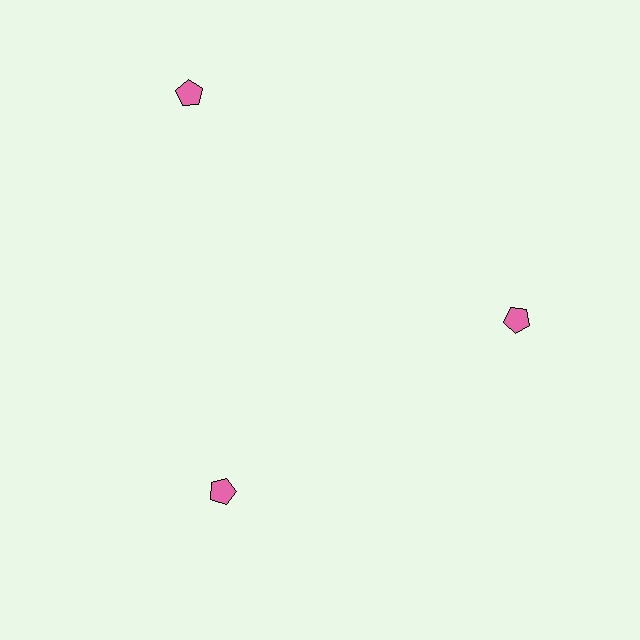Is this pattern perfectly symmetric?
No. The 3 pink pentagons are arranged in a ring, but one element near the 11 o'clock position is pushed outward from the center, breaking the 3-fold rotational symmetry.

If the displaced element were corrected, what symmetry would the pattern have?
It would have 3-fold rotational symmetry — the pattern would map onto itself every 120 degrees.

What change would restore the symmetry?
The symmetry would be restored by moving it inward, back onto the ring so that all 3 pentagons sit at equal angles and equal distance from the center.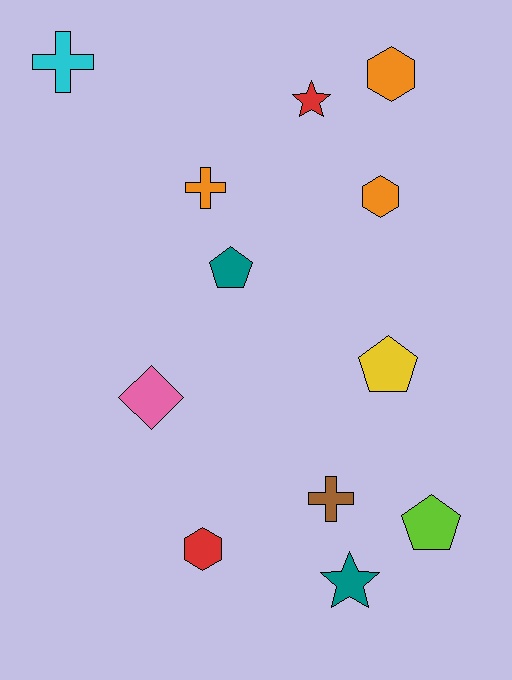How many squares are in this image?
There are no squares.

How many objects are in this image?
There are 12 objects.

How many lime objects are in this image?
There is 1 lime object.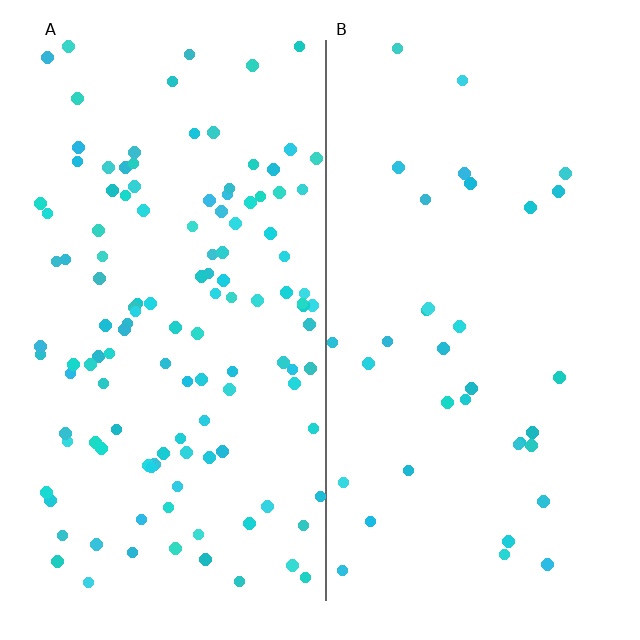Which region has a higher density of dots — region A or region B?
A (the left).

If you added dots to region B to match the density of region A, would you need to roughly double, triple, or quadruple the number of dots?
Approximately quadruple.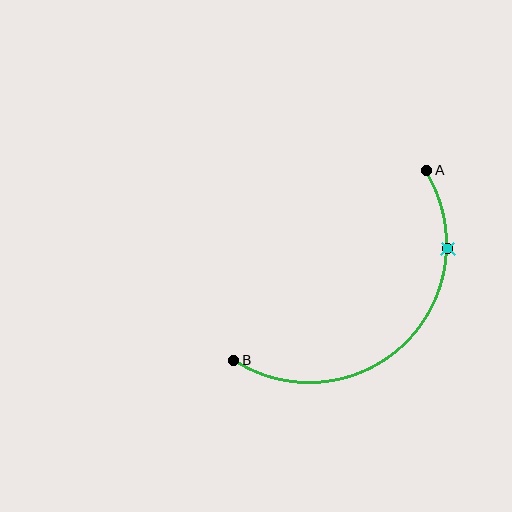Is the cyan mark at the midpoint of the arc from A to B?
No. The cyan mark lies on the arc but is closer to endpoint A. The arc midpoint would be at the point on the curve equidistant along the arc from both A and B.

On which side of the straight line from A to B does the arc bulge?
The arc bulges below and to the right of the straight line connecting A and B.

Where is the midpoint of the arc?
The arc midpoint is the point on the curve farthest from the straight line joining A and B. It sits below and to the right of that line.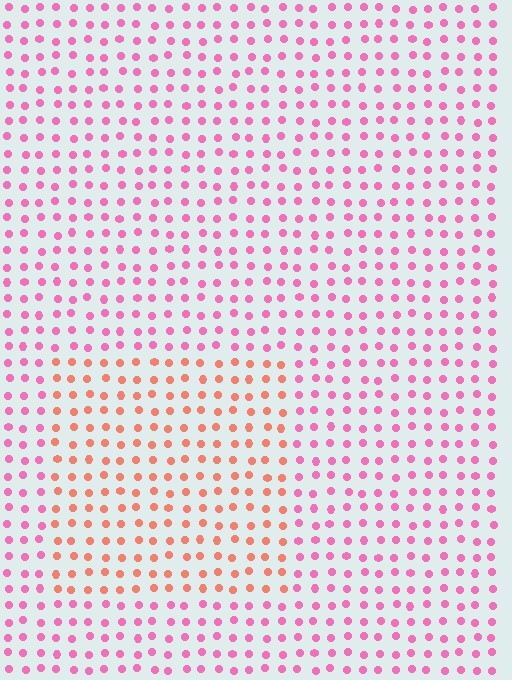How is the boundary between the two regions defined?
The boundary is defined purely by a slight shift in hue (about 40 degrees). Spacing, size, and orientation are identical on both sides.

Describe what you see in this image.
The image is filled with small pink elements in a uniform arrangement. A rectangle-shaped region is visible where the elements are tinted to a slightly different hue, forming a subtle color boundary.